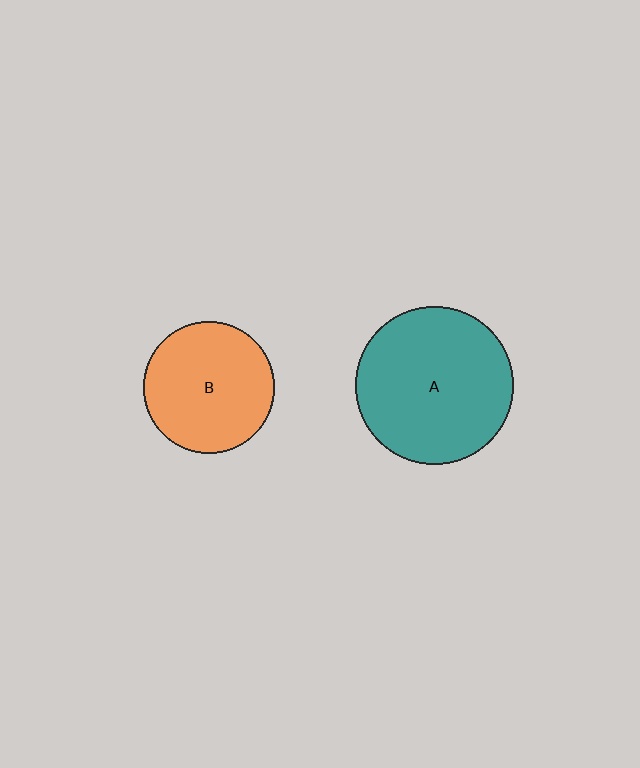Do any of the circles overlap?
No, none of the circles overlap.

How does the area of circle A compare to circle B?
Approximately 1.4 times.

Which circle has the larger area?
Circle A (teal).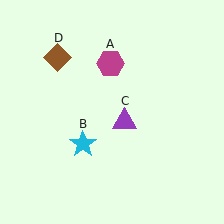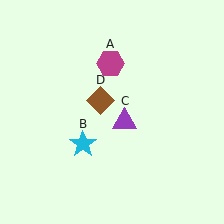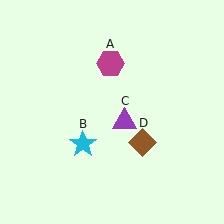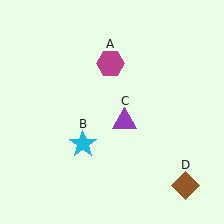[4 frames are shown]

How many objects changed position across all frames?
1 object changed position: brown diamond (object D).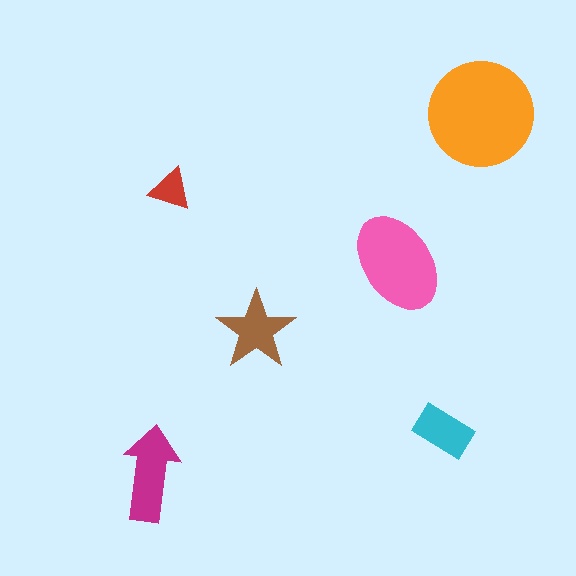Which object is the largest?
The orange circle.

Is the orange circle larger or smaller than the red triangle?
Larger.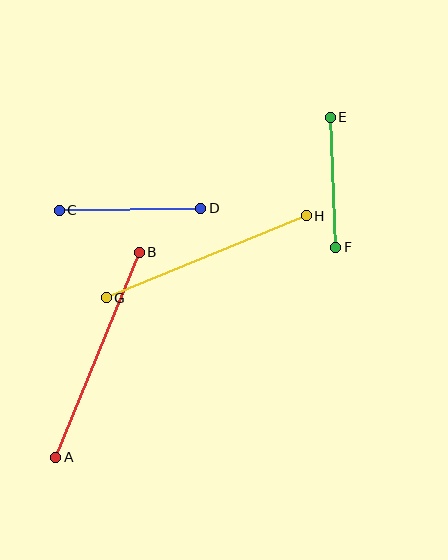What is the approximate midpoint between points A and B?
The midpoint is at approximately (98, 355) pixels.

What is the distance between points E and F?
The distance is approximately 130 pixels.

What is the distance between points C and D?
The distance is approximately 142 pixels.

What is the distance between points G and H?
The distance is approximately 216 pixels.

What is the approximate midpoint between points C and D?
The midpoint is at approximately (130, 209) pixels.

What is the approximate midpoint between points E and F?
The midpoint is at approximately (333, 182) pixels.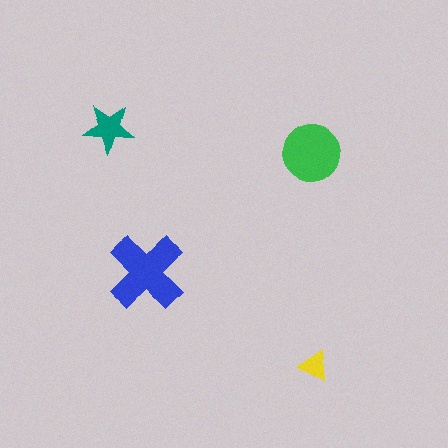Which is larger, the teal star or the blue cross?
The blue cross.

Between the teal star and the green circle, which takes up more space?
The green circle.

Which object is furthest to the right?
The yellow triangle is rightmost.